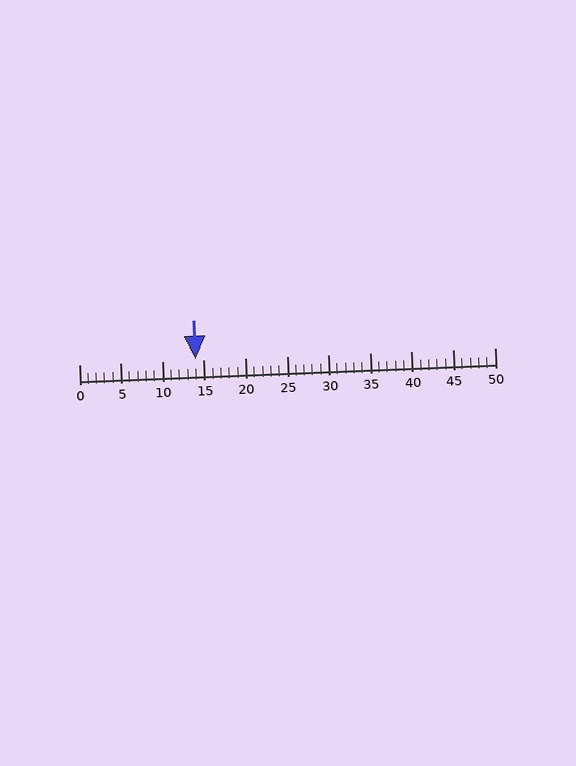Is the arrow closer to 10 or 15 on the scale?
The arrow is closer to 15.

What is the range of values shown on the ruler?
The ruler shows values from 0 to 50.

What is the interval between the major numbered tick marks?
The major tick marks are spaced 5 units apart.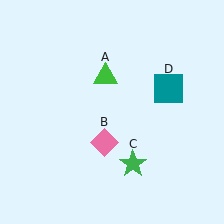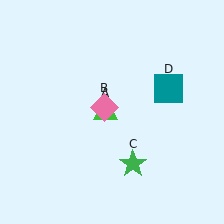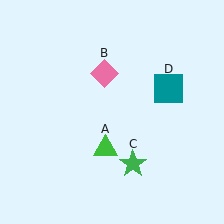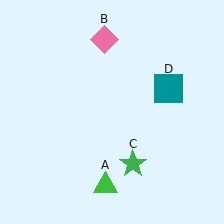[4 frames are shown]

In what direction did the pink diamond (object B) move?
The pink diamond (object B) moved up.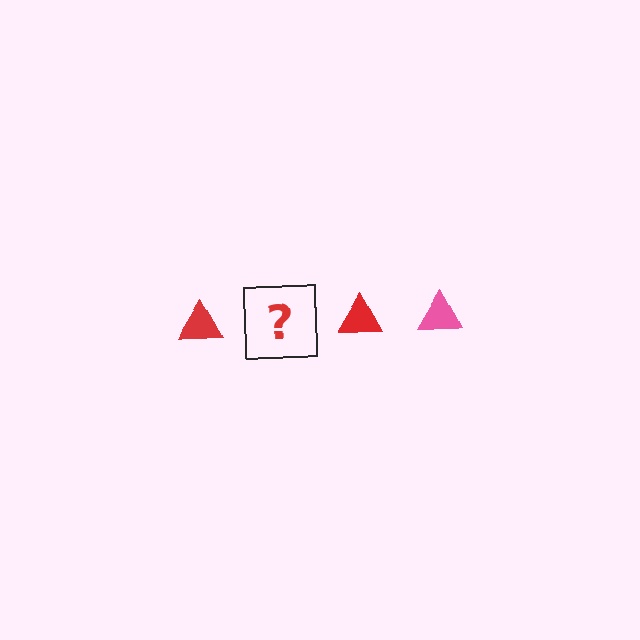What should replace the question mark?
The question mark should be replaced with a pink triangle.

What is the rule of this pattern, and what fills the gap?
The rule is that the pattern cycles through red, pink triangles. The gap should be filled with a pink triangle.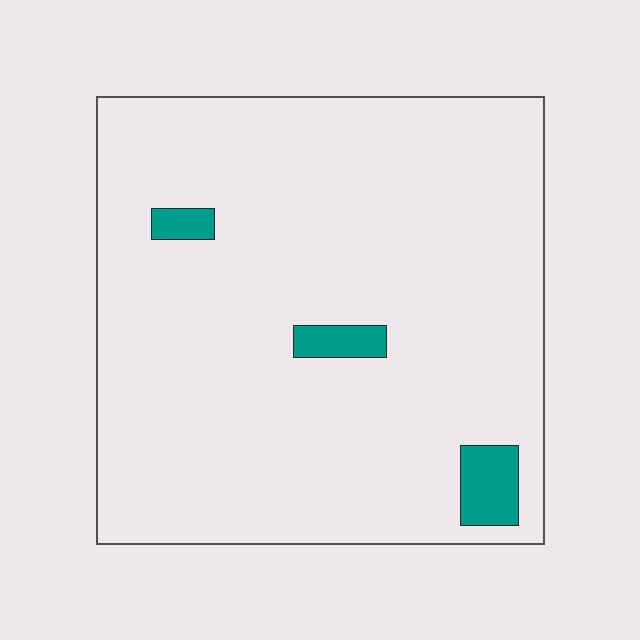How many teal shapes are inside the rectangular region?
3.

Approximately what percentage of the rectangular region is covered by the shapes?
Approximately 5%.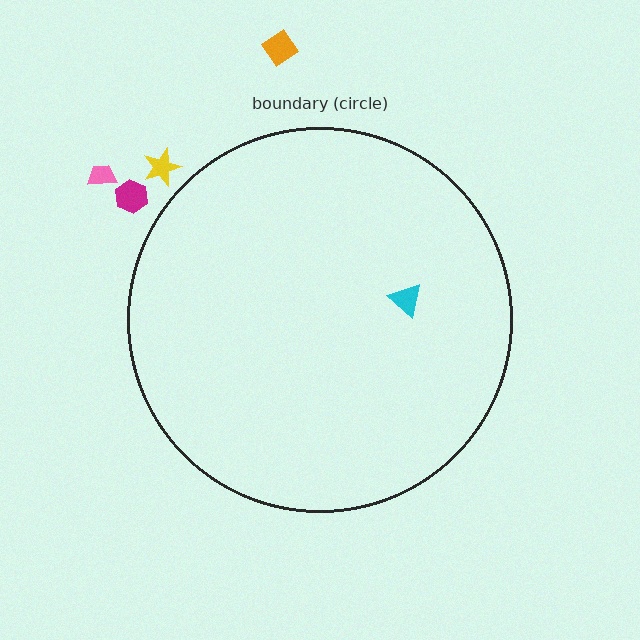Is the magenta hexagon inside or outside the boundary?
Outside.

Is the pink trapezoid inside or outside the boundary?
Outside.